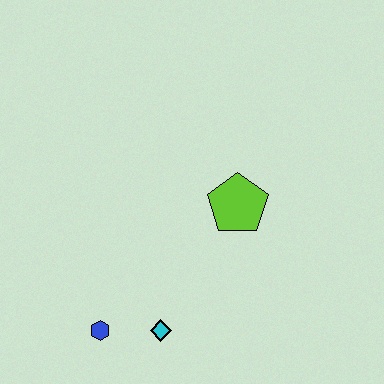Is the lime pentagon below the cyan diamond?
No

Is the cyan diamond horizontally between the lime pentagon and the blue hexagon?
Yes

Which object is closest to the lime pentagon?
The cyan diamond is closest to the lime pentagon.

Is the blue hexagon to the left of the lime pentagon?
Yes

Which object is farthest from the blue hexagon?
The lime pentagon is farthest from the blue hexagon.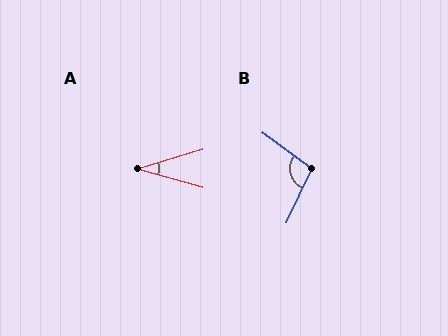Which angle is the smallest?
A, at approximately 32 degrees.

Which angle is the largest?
B, at approximately 102 degrees.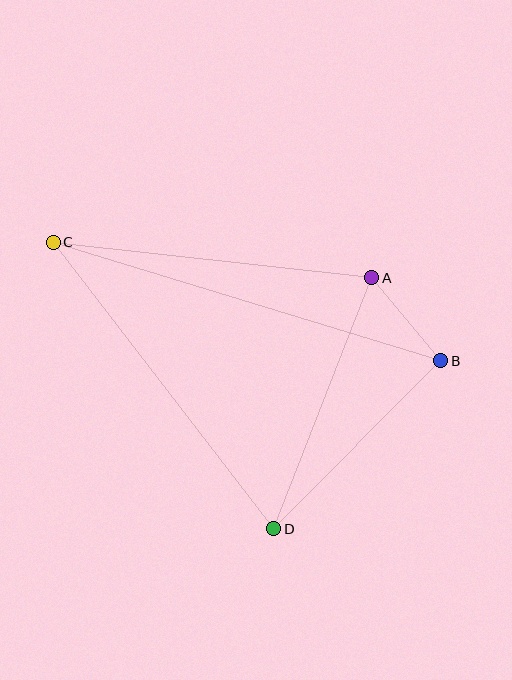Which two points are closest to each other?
Points A and B are closest to each other.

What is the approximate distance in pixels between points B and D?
The distance between B and D is approximately 237 pixels.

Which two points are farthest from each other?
Points B and C are farthest from each other.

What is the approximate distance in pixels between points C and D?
The distance between C and D is approximately 361 pixels.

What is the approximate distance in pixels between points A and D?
The distance between A and D is approximately 269 pixels.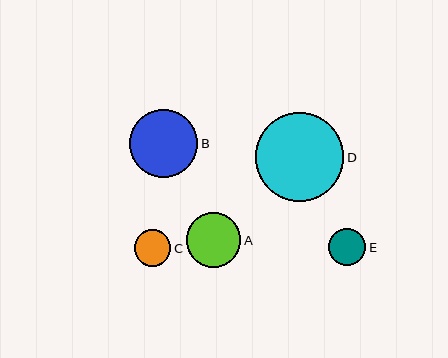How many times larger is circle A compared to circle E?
Circle A is approximately 1.5 times the size of circle E.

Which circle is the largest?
Circle D is the largest with a size of approximately 89 pixels.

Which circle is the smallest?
Circle C is the smallest with a size of approximately 37 pixels.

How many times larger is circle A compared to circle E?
Circle A is approximately 1.5 times the size of circle E.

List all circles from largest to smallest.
From largest to smallest: D, B, A, E, C.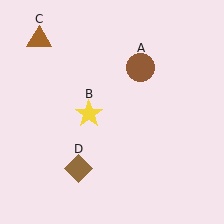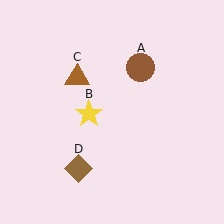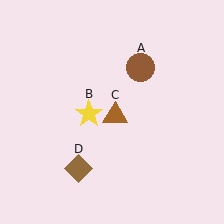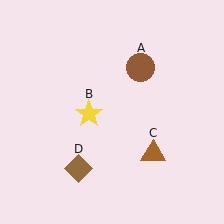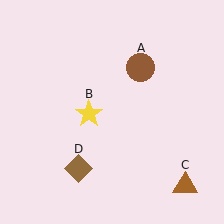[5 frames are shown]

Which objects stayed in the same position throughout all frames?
Brown circle (object A) and yellow star (object B) and brown diamond (object D) remained stationary.